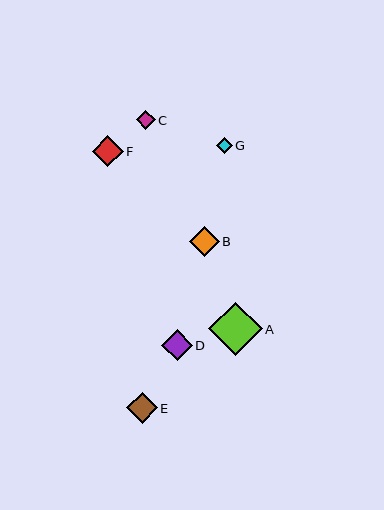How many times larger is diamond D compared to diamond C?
Diamond D is approximately 1.6 times the size of diamond C.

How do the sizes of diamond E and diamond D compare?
Diamond E and diamond D are approximately the same size.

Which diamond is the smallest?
Diamond G is the smallest with a size of approximately 16 pixels.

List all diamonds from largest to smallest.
From largest to smallest: A, F, E, D, B, C, G.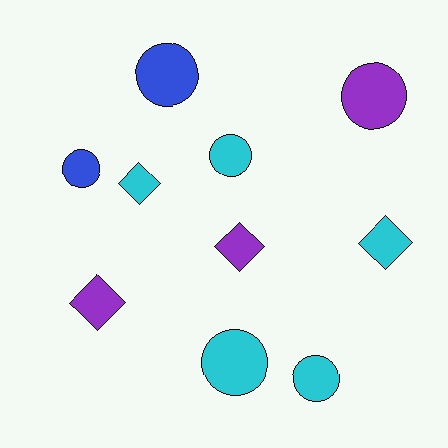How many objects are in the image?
There are 10 objects.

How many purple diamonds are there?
There are 2 purple diamonds.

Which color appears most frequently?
Cyan, with 5 objects.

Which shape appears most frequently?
Circle, with 6 objects.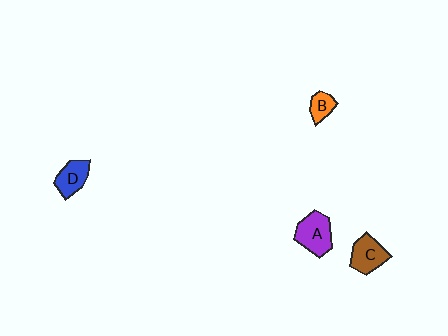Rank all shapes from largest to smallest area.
From largest to smallest: A (purple), C (brown), D (blue), B (orange).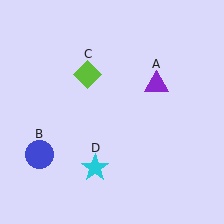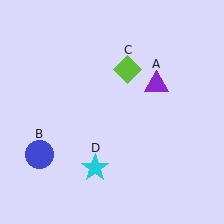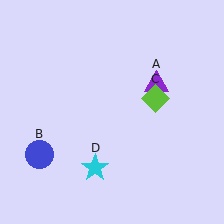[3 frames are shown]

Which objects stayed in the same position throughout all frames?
Purple triangle (object A) and blue circle (object B) and cyan star (object D) remained stationary.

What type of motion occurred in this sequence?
The lime diamond (object C) rotated clockwise around the center of the scene.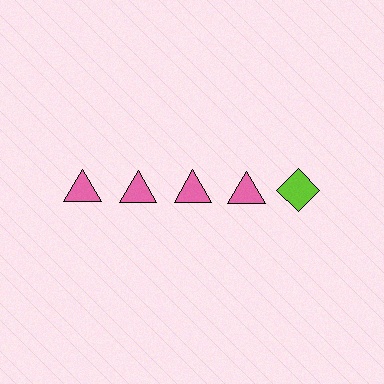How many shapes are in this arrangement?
There are 5 shapes arranged in a grid pattern.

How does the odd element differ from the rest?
It differs in both color (lime instead of pink) and shape (diamond instead of triangle).